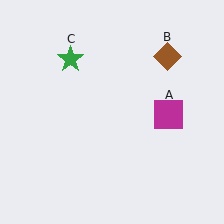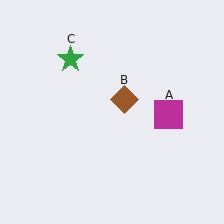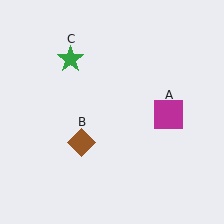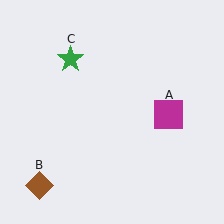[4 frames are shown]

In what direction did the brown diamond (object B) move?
The brown diamond (object B) moved down and to the left.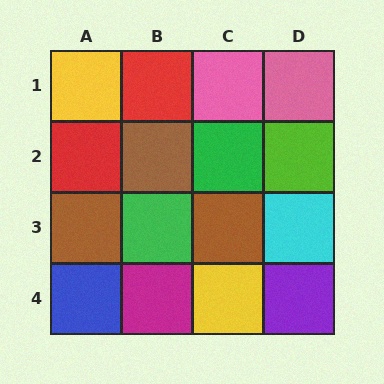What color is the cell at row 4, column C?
Yellow.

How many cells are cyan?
1 cell is cyan.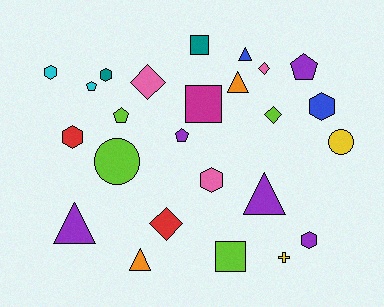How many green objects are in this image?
There are no green objects.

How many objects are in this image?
There are 25 objects.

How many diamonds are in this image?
There are 4 diamonds.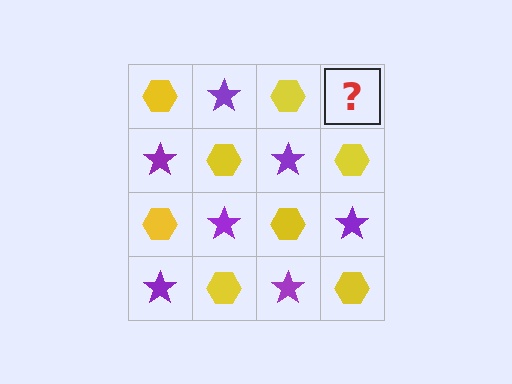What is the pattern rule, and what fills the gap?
The rule is that it alternates yellow hexagon and purple star in a checkerboard pattern. The gap should be filled with a purple star.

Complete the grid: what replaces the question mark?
The question mark should be replaced with a purple star.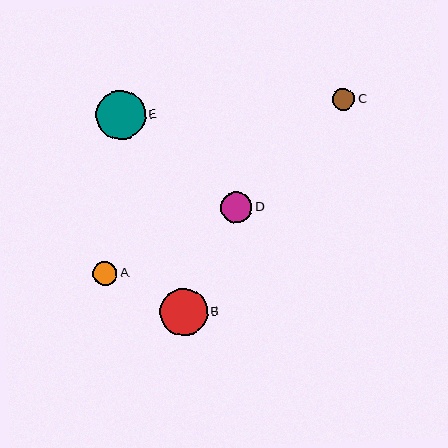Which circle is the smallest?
Circle C is the smallest with a size of approximately 22 pixels.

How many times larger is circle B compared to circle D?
Circle B is approximately 1.5 times the size of circle D.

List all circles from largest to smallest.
From largest to smallest: E, B, D, A, C.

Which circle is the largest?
Circle E is the largest with a size of approximately 49 pixels.